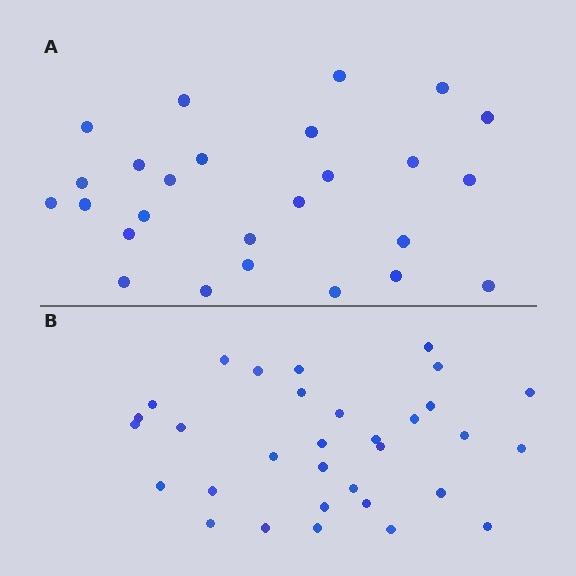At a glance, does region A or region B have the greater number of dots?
Region B (the bottom region) has more dots.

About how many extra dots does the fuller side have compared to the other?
Region B has about 6 more dots than region A.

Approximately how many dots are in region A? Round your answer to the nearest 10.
About 30 dots. (The exact count is 26, which rounds to 30.)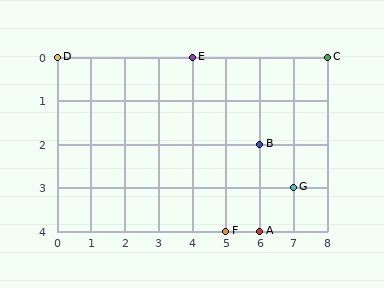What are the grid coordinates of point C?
Point C is at grid coordinates (8, 0).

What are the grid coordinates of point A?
Point A is at grid coordinates (6, 4).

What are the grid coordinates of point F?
Point F is at grid coordinates (5, 4).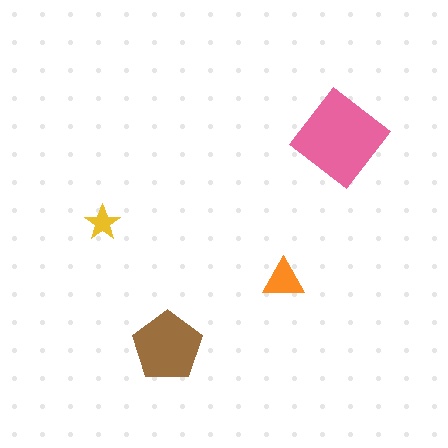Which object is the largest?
The pink diamond.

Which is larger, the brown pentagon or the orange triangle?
The brown pentagon.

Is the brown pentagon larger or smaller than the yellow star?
Larger.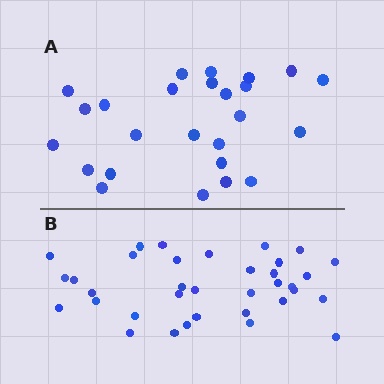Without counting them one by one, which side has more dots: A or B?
Region B (the bottom region) has more dots.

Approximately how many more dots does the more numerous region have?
Region B has roughly 10 or so more dots than region A.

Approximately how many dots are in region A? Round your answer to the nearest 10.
About 20 dots. (The exact count is 25, which rounds to 20.)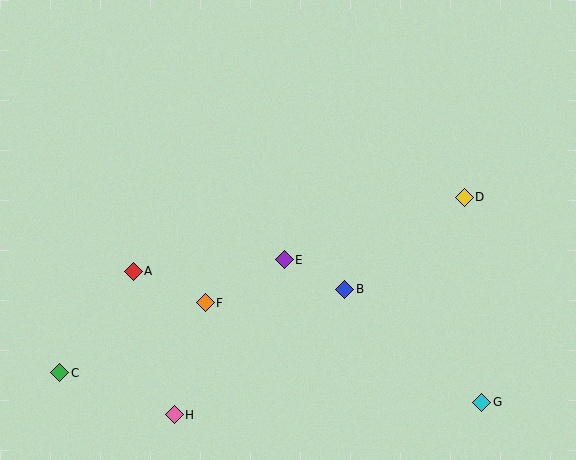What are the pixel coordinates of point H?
Point H is at (174, 415).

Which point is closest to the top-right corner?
Point D is closest to the top-right corner.